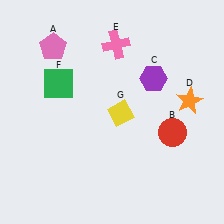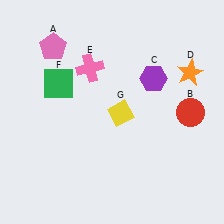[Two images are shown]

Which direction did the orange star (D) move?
The orange star (D) moved up.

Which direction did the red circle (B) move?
The red circle (B) moved up.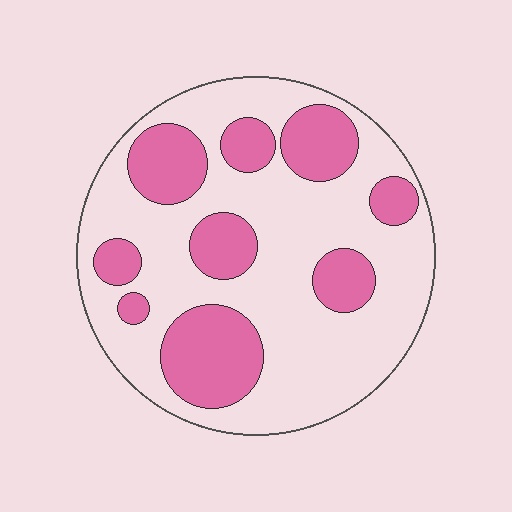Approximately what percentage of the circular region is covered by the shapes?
Approximately 30%.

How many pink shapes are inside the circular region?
9.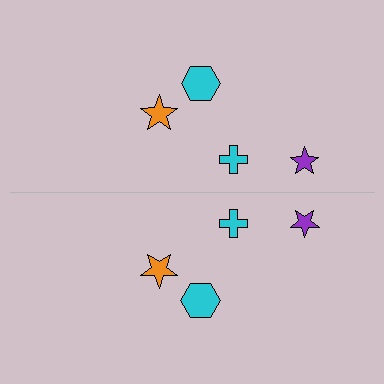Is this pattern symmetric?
Yes, this pattern has bilateral (reflection) symmetry.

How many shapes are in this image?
There are 8 shapes in this image.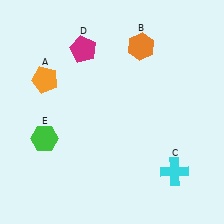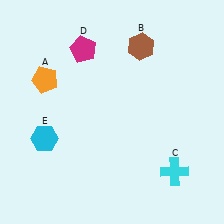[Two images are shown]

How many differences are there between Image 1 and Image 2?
There are 2 differences between the two images.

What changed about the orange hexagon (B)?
In Image 1, B is orange. In Image 2, it changed to brown.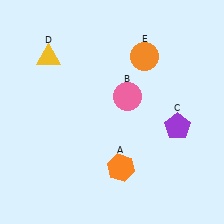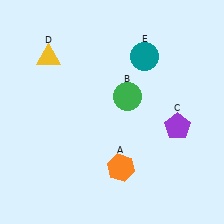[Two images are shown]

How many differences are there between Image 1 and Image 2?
There are 2 differences between the two images.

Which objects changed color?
B changed from pink to green. E changed from orange to teal.